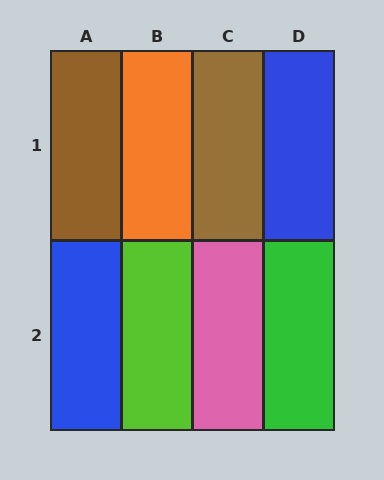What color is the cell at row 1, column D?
Blue.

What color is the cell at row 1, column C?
Brown.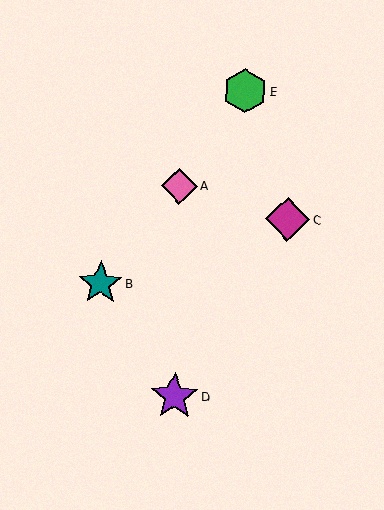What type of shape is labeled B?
Shape B is a teal star.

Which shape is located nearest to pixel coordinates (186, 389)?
The purple star (labeled D) at (174, 396) is nearest to that location.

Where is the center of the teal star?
The center of the teal star is at (100, 283).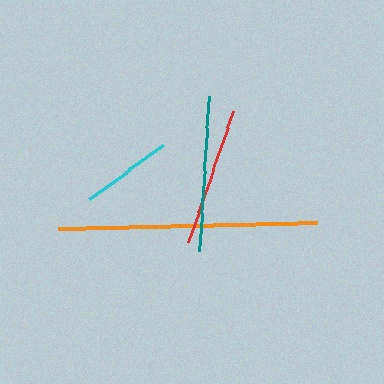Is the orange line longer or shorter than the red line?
The orange line is longer than the red line.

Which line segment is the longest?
The orange line is the longest at approximately 259 pixels.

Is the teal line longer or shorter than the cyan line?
The teal line is longer than the cyan line.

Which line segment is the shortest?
The cyan line is the shortest at approximately 92 pixels.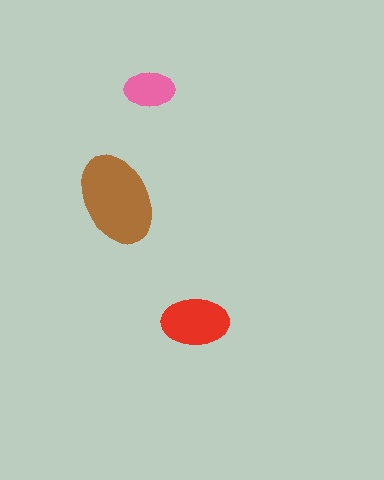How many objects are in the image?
There are 3 objects in the image.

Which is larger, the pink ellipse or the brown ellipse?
The brown one.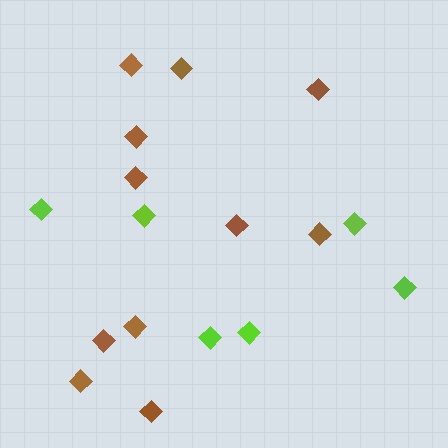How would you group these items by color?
There are 2 groups: one group of brown diamonds (11) and one group of lime diamonds (6).